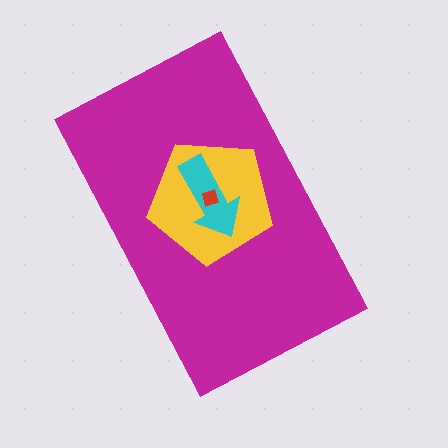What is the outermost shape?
The magenta rectangle.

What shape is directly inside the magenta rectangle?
The yellow pentagon.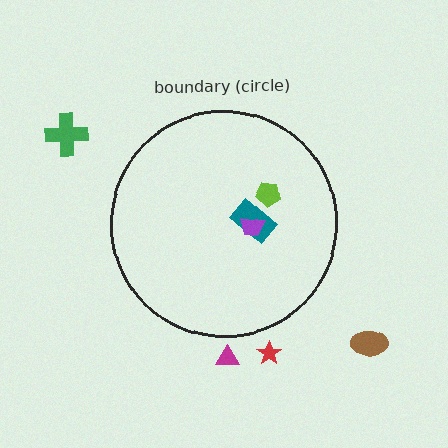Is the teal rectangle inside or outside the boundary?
Inside.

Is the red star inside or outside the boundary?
Outside.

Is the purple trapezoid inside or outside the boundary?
Inside.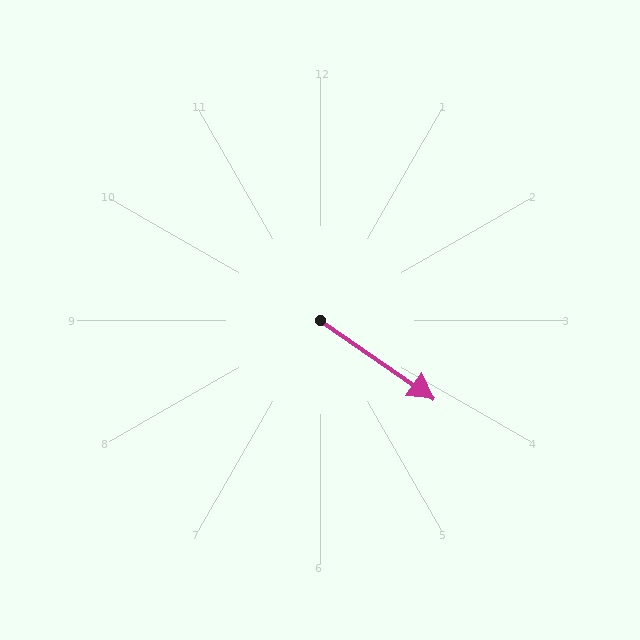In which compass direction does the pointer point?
Southeast.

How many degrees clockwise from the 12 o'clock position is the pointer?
Approximately 125 degrees.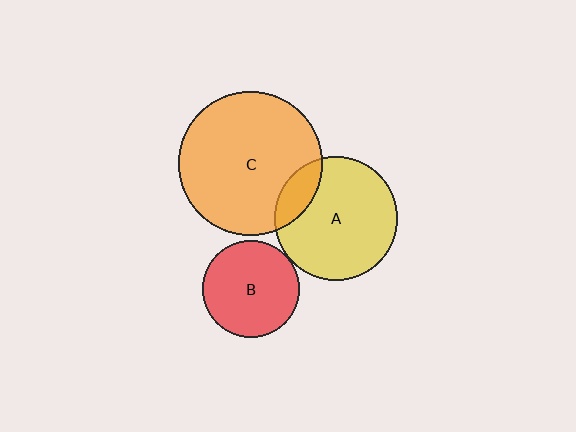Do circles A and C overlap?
Yes.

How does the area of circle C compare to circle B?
Approximately 2.2 times.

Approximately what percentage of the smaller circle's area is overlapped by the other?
Approximately 15%.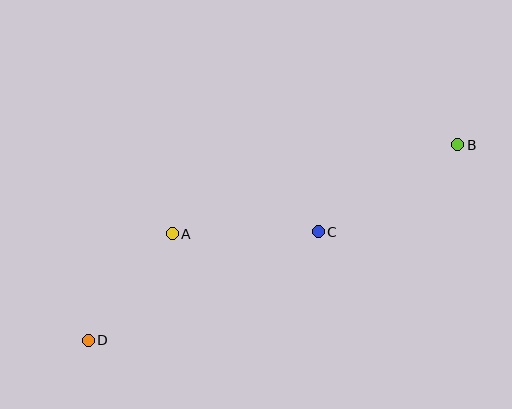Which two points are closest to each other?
Points A and D are closest to each other.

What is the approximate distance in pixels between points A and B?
The distance between A and B is approximately 299 pixels.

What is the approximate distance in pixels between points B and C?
The distance between B and C is approximately 165 pixels.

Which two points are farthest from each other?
Points B and D are farthest from each other.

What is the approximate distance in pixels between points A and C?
The distance between A and C is approximately 146 pixels.